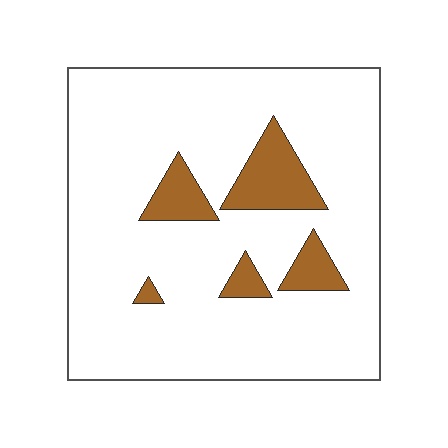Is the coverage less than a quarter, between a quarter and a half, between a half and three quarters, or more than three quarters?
Less than a quarter.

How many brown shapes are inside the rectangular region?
5.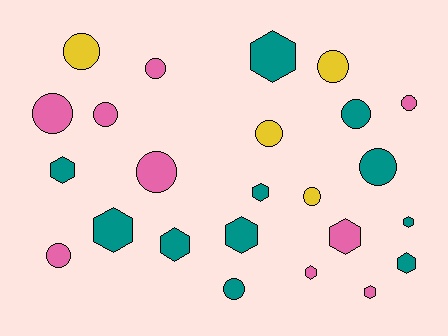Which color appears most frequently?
Teal, with 11 objects.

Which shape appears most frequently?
Circle, with 13 objects.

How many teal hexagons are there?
There are 8 teal hexagons.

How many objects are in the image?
There are 24 objects.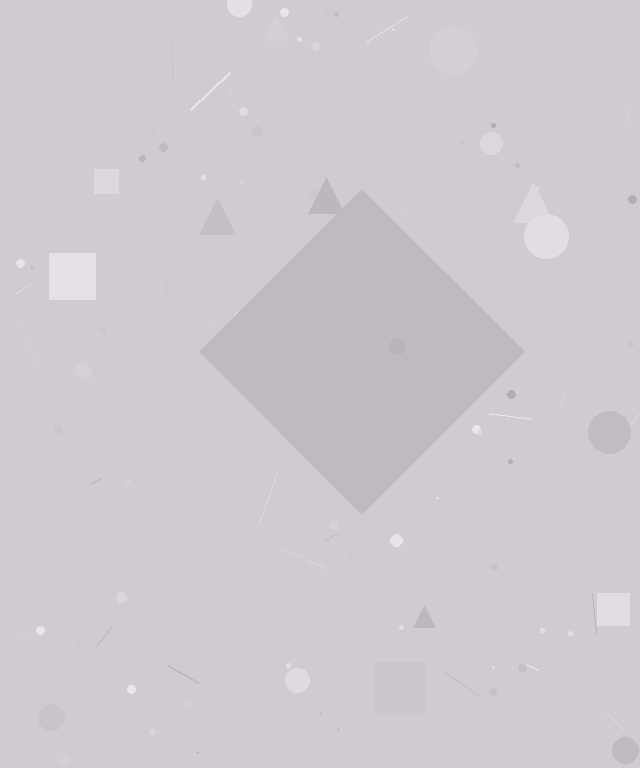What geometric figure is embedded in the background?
A diamond is embedded in the background.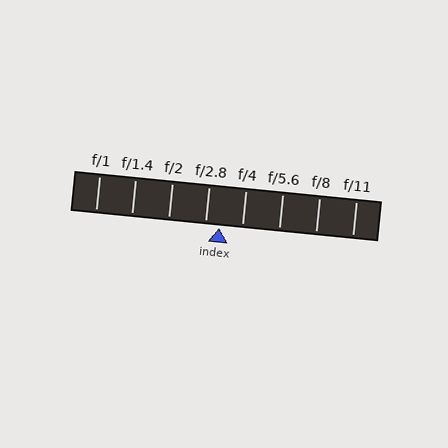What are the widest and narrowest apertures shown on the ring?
The widest aperture shown is f/1 and the narrowest is f/11.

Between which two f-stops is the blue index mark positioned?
The index mark is between f/2.8 and f/4.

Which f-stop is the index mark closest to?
The index mark is closest to f/2.8.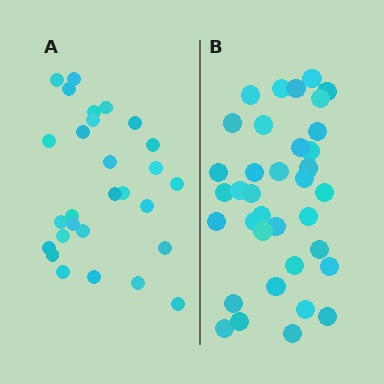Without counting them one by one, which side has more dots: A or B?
Region B (the right region) has more dots.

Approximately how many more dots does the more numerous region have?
Region B has roughly 8 or so more dots than region A.